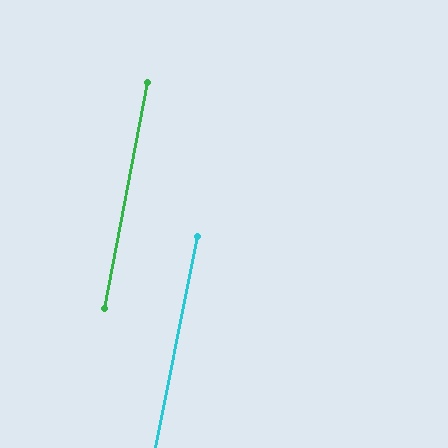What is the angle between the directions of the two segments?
Approximately 1 degree.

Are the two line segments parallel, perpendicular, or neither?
Parallel — their directions differ by only 0.5°.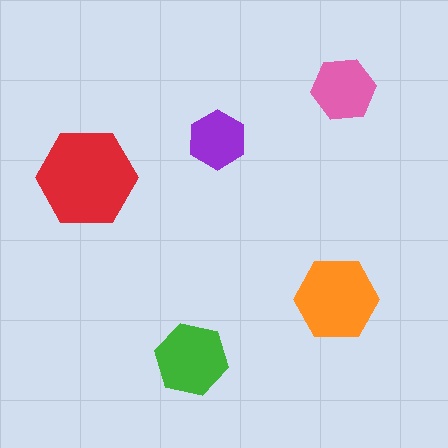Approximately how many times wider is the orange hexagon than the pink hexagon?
About 1.5 times wider.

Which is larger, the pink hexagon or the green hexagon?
The green one.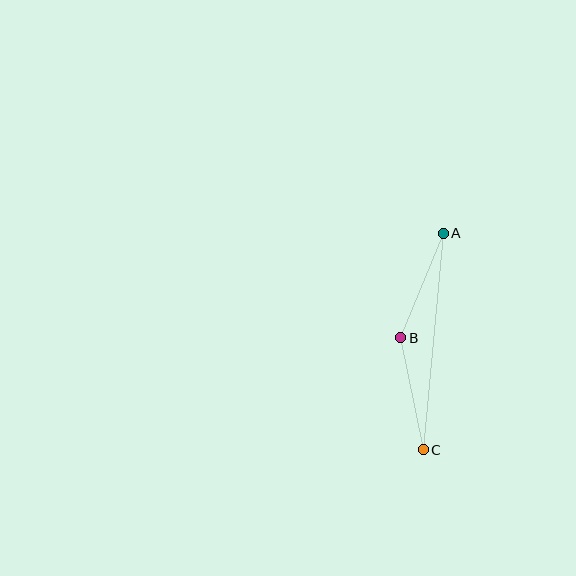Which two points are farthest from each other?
Points A and C are farthest from each other.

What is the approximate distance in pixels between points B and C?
The distance between B and C is approximately 114 pixels.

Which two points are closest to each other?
Points A and B are closest to each other.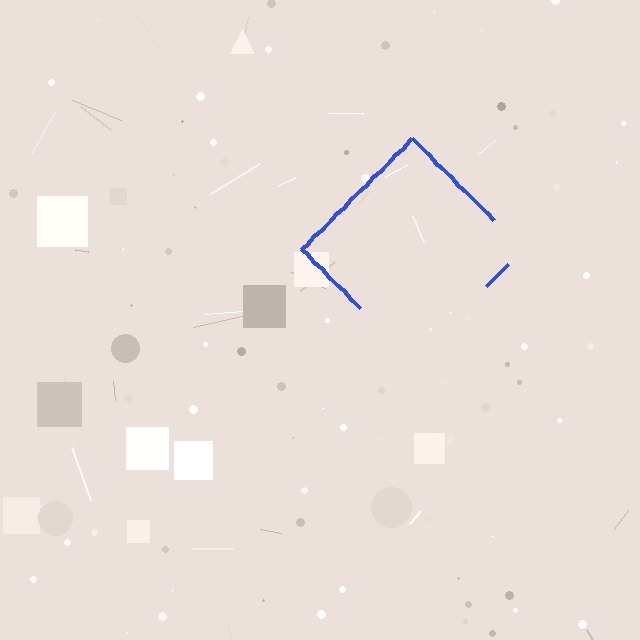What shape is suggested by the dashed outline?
The dashed outline suggests a diamond.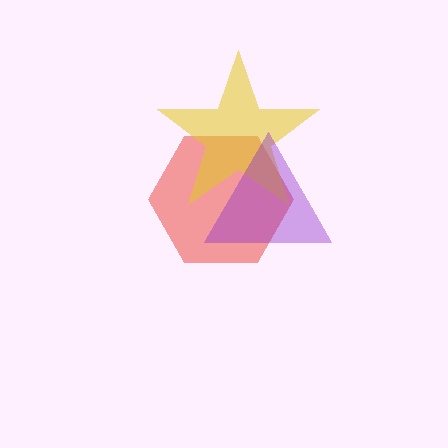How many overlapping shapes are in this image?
There are 3 overlapping shapes in the image.